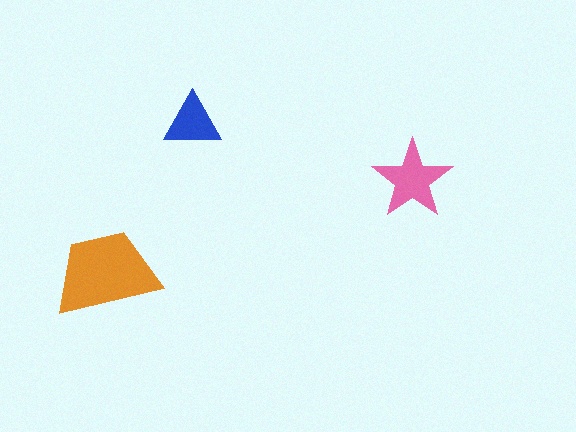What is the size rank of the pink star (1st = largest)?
2nd.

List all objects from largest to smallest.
The orange trapezoid, the pink star, the blue triangle.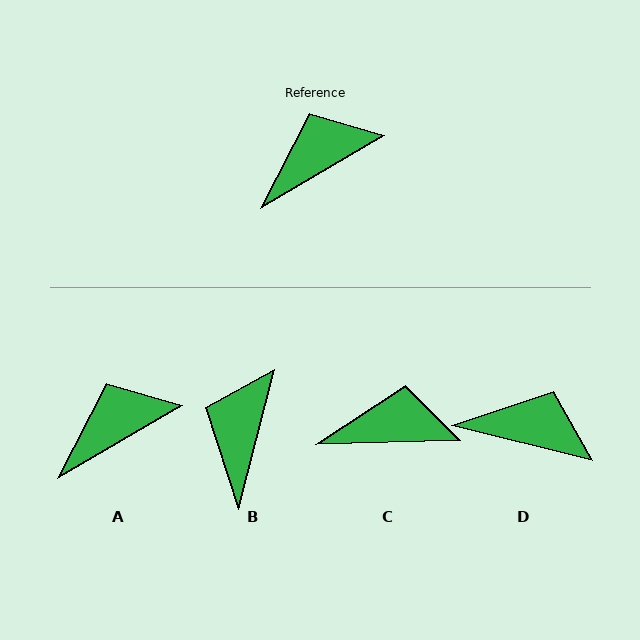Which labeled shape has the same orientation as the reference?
A.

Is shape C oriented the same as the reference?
No, it is off by about 29 degrees.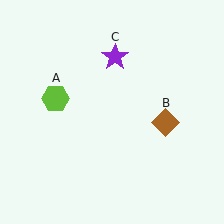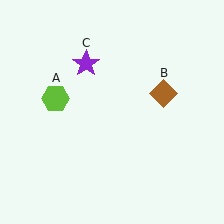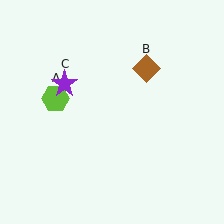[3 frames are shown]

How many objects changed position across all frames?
2 objects changed position: brown diamond (object B), purple star (object C).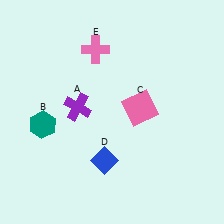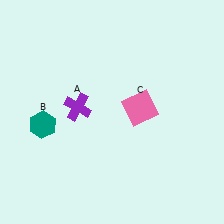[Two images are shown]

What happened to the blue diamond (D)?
The blue diamond (D) was removed in Image 2. It was in the bottom-left area of Image 1.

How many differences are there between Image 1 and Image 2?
There are 2 differences between the two images.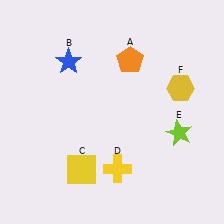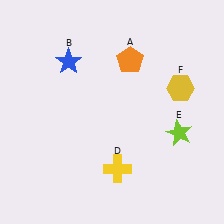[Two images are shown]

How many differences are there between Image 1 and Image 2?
There is 1 difference between the two images.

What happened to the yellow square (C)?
The yellow square (C) was removed in Image 2. It was in the bottom-left area of Image 1.